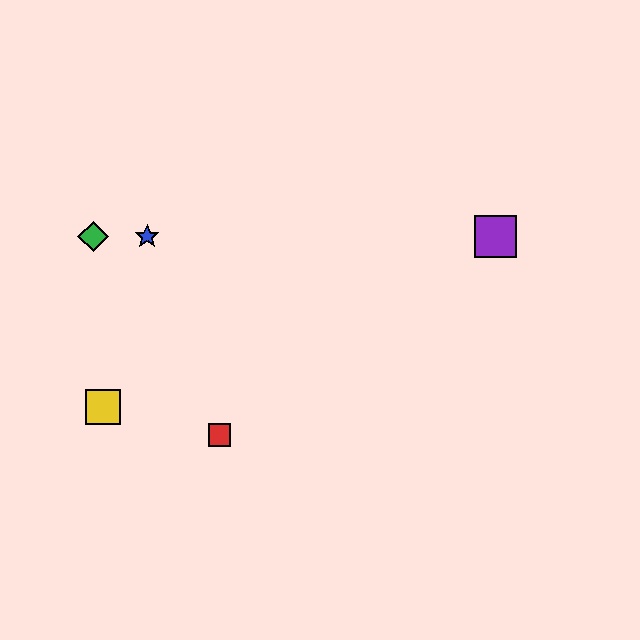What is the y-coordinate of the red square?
The red square is at y≈435.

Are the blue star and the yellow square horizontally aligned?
No, the blue star is at y≈236 and the yellow square is at y≈407.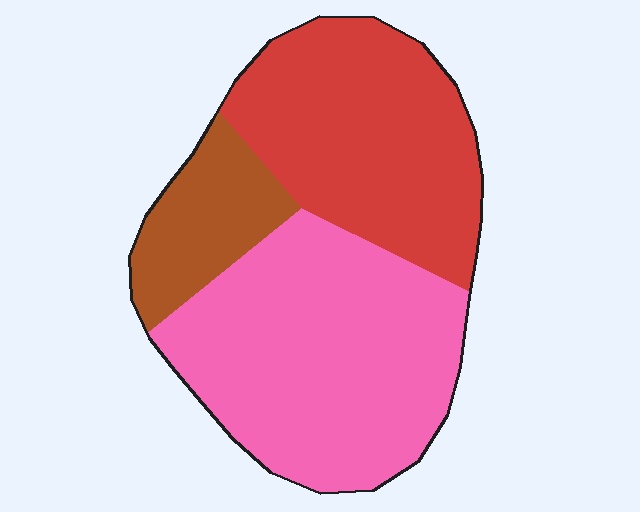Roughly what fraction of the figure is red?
Red covers roughly 35% of the figure.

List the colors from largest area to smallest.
From largest to smallest: pink, red, brown.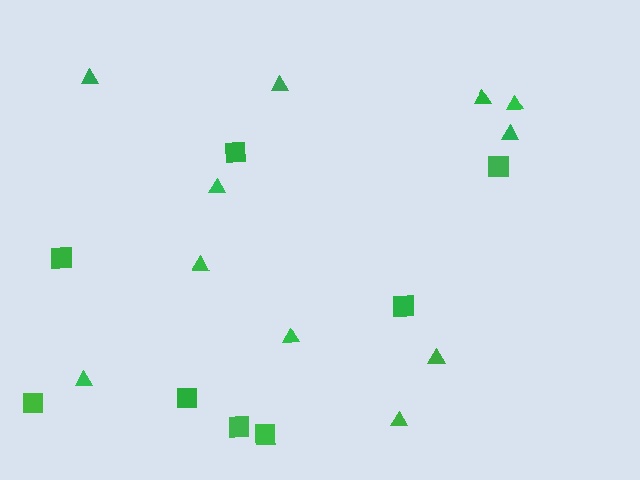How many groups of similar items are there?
There are 2 groups: one group of squares (8) and one group of triangles (11).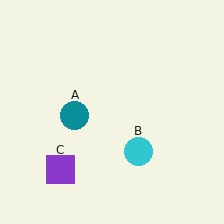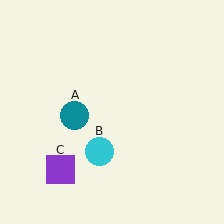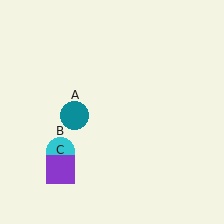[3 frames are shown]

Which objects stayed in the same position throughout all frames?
Teal circle (object A) and purple square (object C) remained stationary.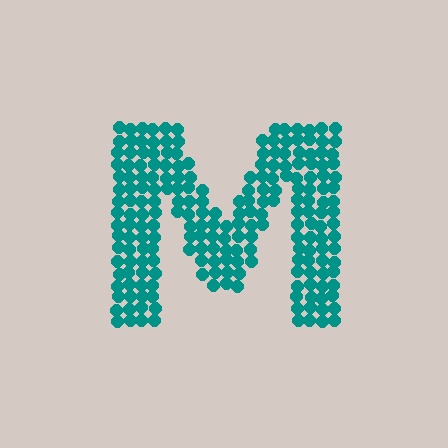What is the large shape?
The large shape is the letter M.